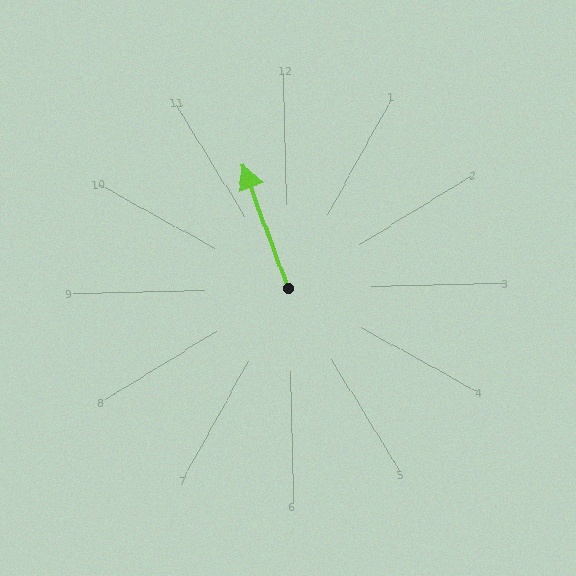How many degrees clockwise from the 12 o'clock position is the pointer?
Approximately 341 degrees.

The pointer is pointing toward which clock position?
Roughly 11 o'clock.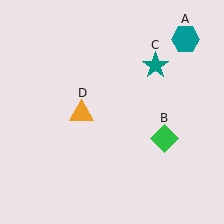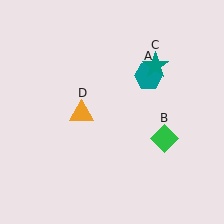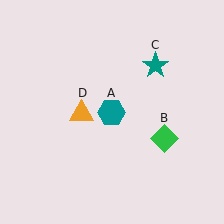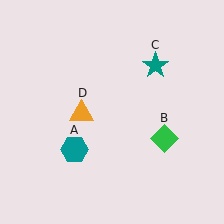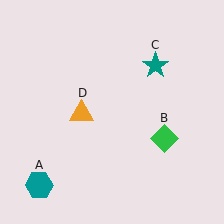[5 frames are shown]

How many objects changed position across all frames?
1 object changed position: teal hexagon (object A).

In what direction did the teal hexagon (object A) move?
The teal hexagon (object A) moved down and to the left.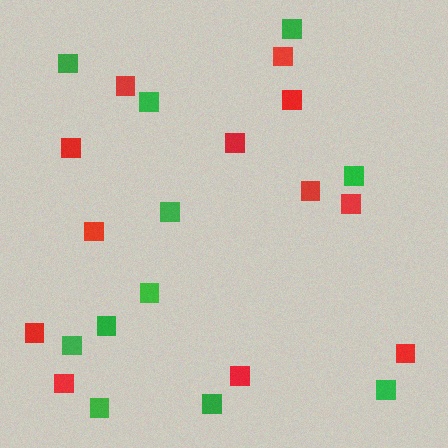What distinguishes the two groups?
There are 2 groups: one group of red squares (12) and one group of green squares (11).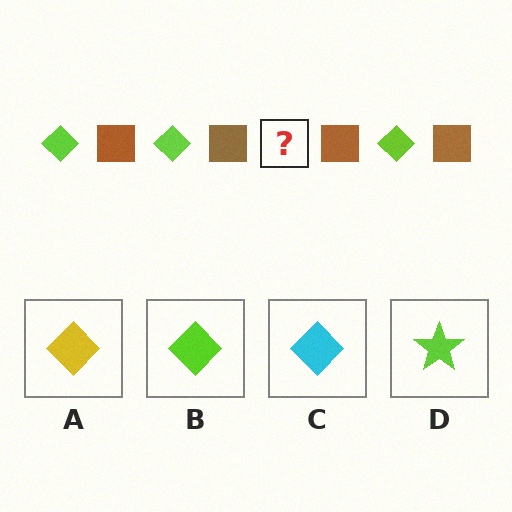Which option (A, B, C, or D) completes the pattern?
B.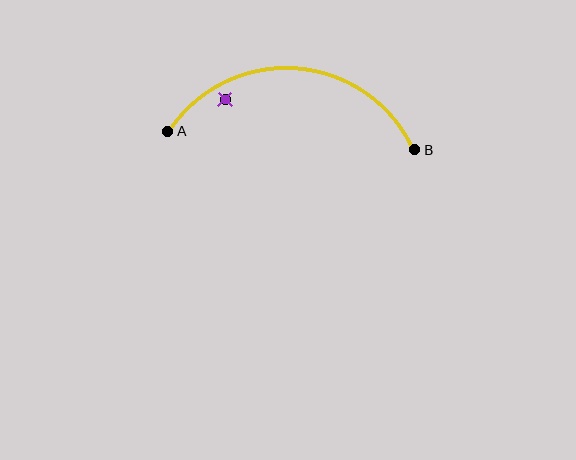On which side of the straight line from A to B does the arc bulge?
The arc bulges above the straight line connecting A and B.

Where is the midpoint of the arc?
The arc midpoint is the point on the curve farthest from the straight line joining A and B. It sits above that line.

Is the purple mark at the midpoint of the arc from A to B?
No — the purple mark does not lie on the arc at all. It sits slightly inside the curve.